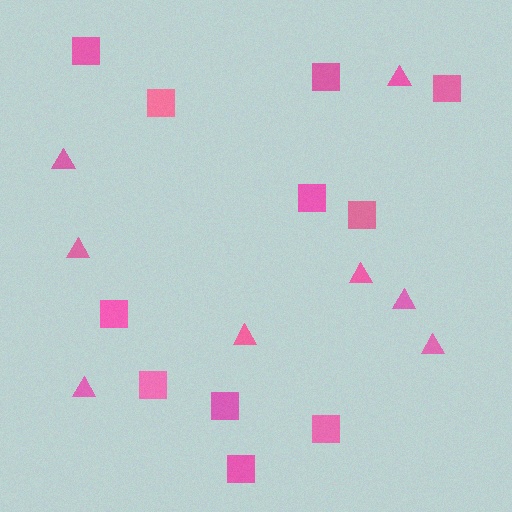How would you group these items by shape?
There are 2 groups: one group of squares (11) and one group of triangles (8).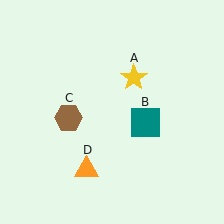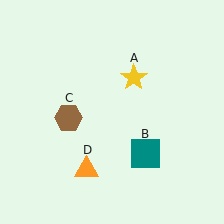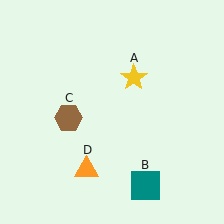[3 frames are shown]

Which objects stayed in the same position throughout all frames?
Yellow star (object A) and brown hexagon (object C) and orange triangle (object D) remained stationary.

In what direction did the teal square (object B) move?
The teal square (object B) moved down.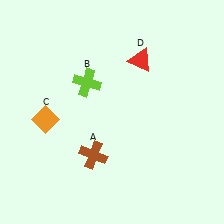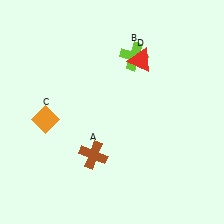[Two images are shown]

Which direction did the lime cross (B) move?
The lime cross (B) moved right.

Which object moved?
The lime cross (B) moved right.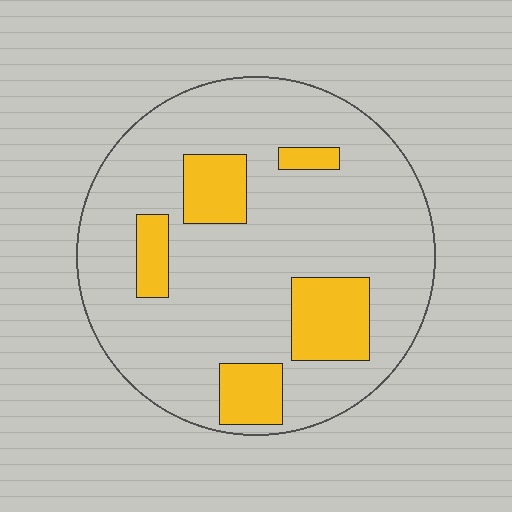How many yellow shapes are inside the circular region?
5.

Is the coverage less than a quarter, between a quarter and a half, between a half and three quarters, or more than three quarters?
Less than a quarter.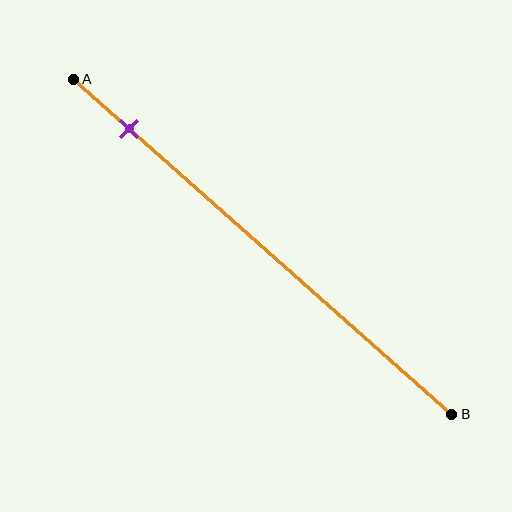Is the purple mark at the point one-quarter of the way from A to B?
No, the mark is at about 15% from A, not at the 25% one-quarter point.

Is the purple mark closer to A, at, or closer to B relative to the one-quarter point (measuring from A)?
The purple mark is closer to point A than the one-quarter point of segment AB.